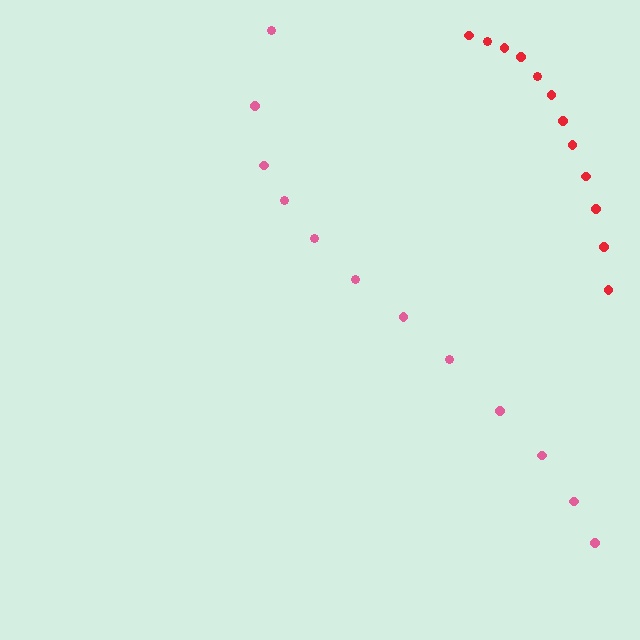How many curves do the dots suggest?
There are 2 distinct paths.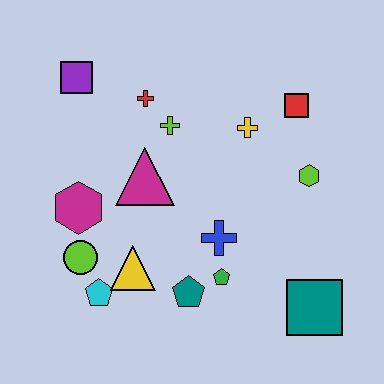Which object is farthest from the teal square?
The purple square is farthest from the teal square.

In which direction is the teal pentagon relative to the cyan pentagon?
The teal pentagon is to the right of the cyan pentagon.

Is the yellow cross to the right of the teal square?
No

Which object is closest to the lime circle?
The cyan pentagon is closest to the lime circle.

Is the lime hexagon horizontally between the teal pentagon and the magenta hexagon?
No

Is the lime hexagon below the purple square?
Yes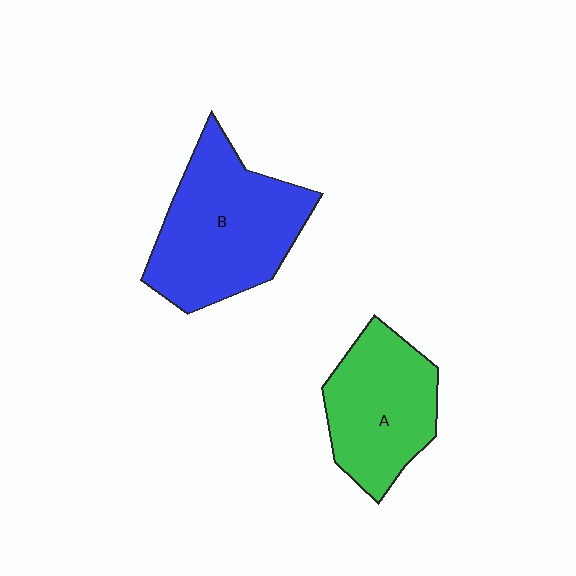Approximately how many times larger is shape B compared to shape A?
Approximately 1.3 times.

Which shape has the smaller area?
Shape A (green).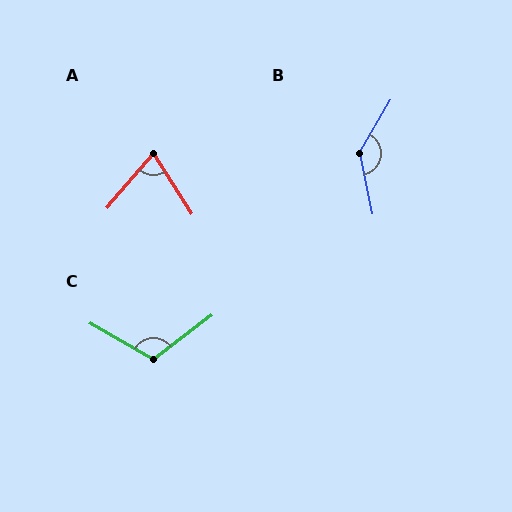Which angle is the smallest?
A, at approximately 73 degrees.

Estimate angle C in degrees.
Approximately 113 degrees.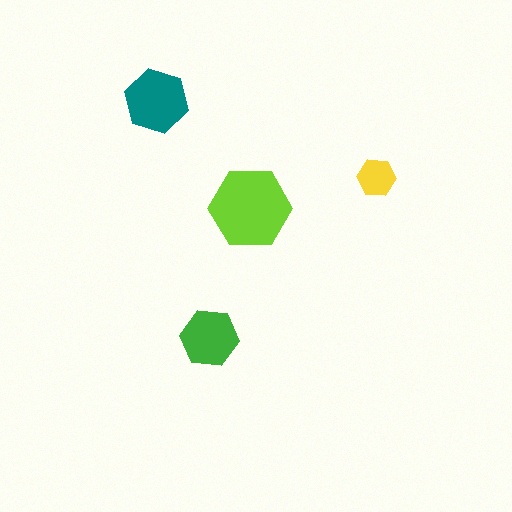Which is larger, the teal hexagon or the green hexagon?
The teal one.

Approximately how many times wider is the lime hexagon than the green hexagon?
About 1.5 times wider.